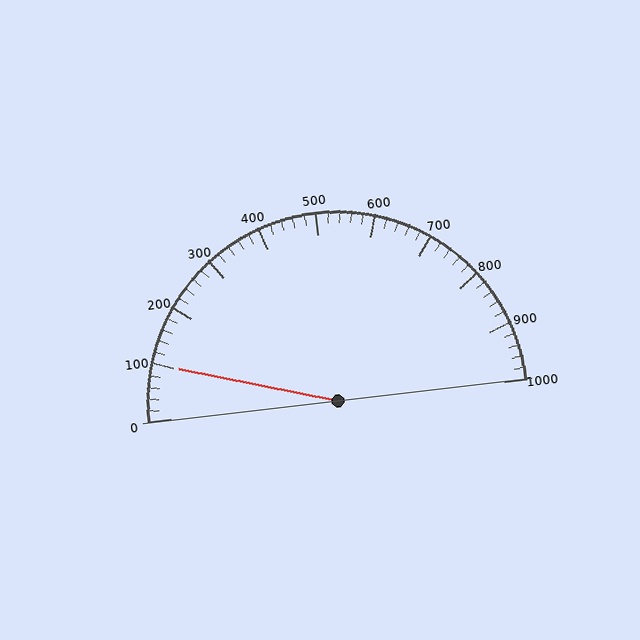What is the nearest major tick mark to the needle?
The nearest major tick mark is 100.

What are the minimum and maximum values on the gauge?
The gauge ranges from 0 to 1000.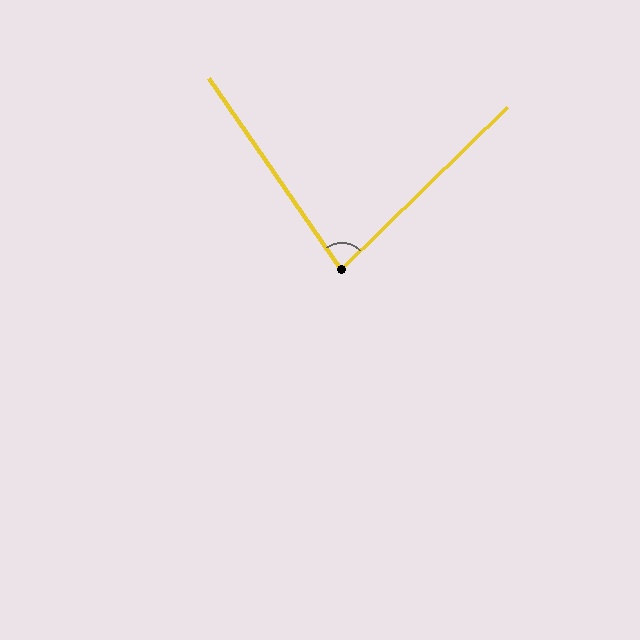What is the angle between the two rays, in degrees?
Approximately 80 degrees.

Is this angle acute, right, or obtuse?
It is acute.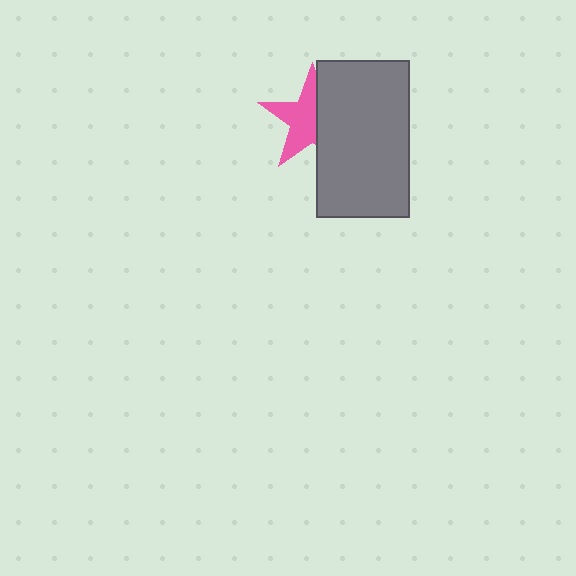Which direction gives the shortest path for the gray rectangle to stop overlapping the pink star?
Moving right gives the shortest separation.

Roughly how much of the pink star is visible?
About half of it is visible (roughly 56%).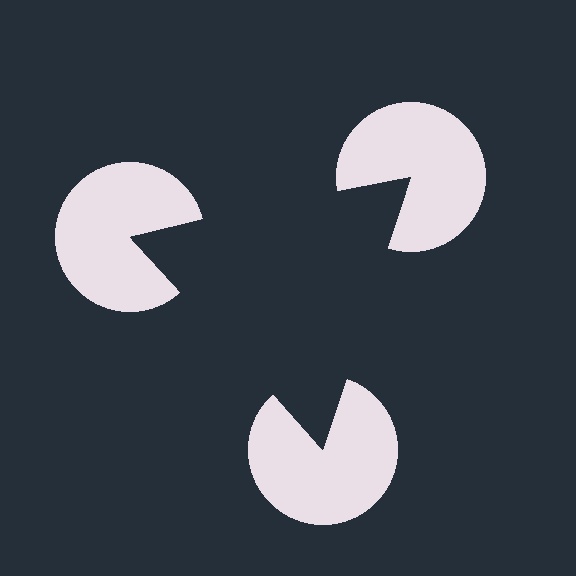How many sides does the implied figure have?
3 sides.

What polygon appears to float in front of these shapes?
An illusory triangle — its edges are inferred from the aligned wedge cuts in the pac-man discs, not physically drawn.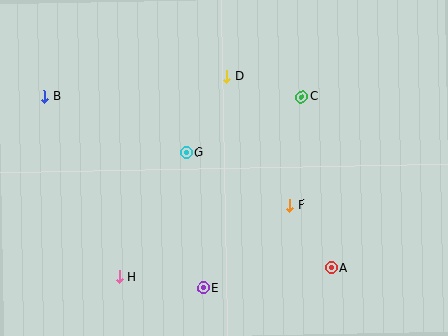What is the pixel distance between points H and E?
The distance between H and E is 85 pixels.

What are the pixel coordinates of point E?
Point E is at (203, 288).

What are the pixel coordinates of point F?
Point F is at (289, 205).